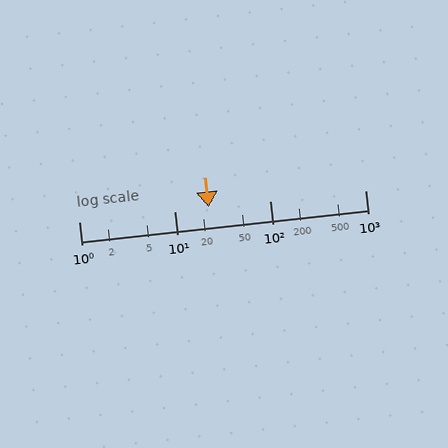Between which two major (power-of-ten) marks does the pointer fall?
The pointer is between 10 and 100.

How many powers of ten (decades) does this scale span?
The scale spans 3 decades, from 1 to 1000.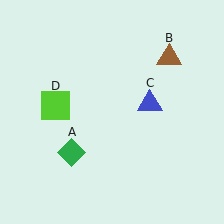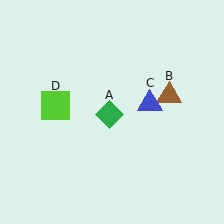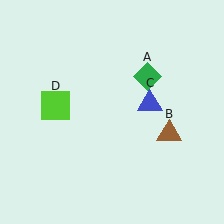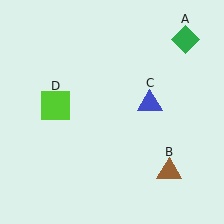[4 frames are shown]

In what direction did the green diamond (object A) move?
The green diamond (object A) moved up and to the right.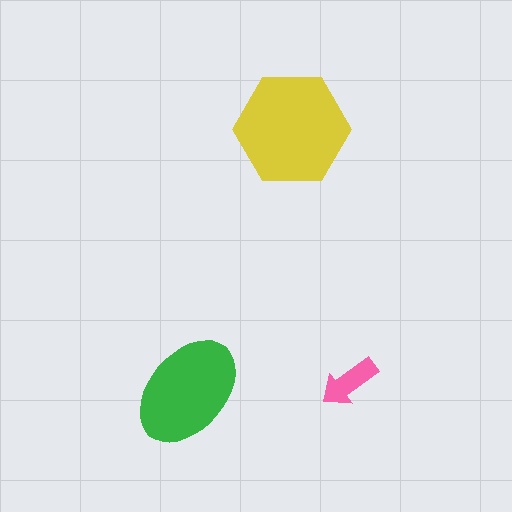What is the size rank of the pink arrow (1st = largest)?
3rd.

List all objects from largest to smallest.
The yellow hexagon, the green ellipse, the pink arrow.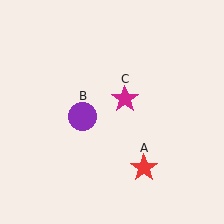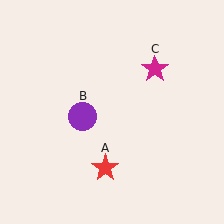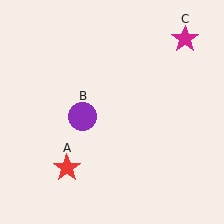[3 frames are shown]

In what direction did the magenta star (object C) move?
The magenta star (object C) moved up and to the right.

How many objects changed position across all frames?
2 objects changed position: red star (object A), magenta star (object C).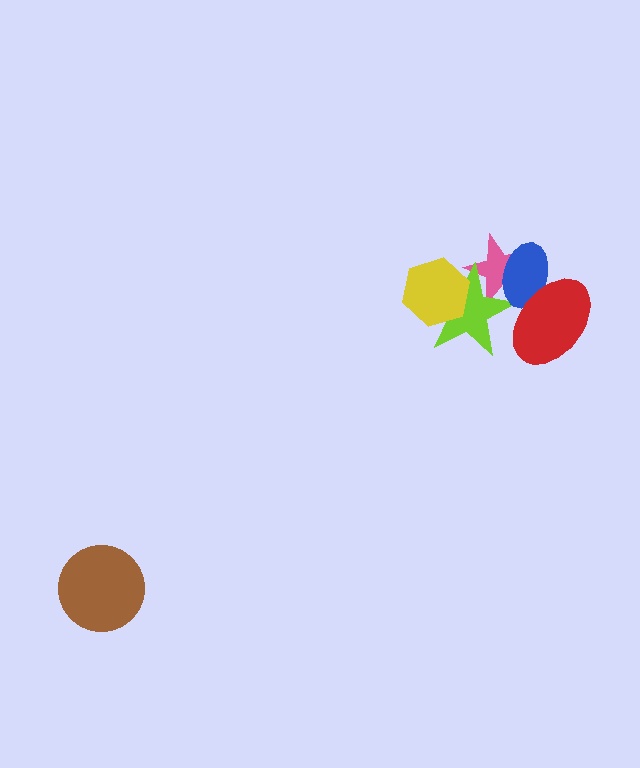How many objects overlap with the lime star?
4 objects overlap with the lime star.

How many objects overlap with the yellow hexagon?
1 object overlaps with the yellow hexagon.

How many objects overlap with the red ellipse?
3 objects overlap with the red ellipse.